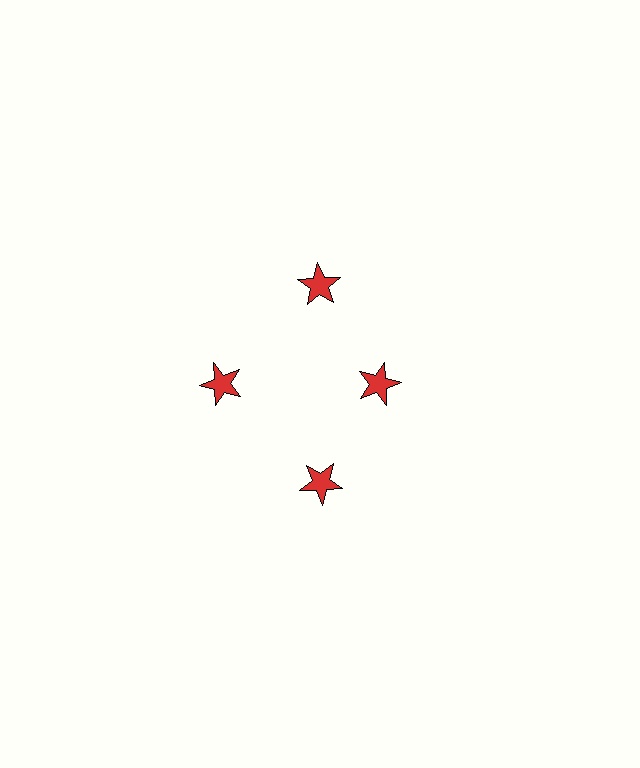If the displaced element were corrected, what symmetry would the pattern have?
It would have 4-fold rotational symmetry — the pattern would map onto itself every 90 degrees.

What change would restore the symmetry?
The symmetry would be restored by moving it outward, back onto the ring so that all 4 stars sit at equal angles and equal distance from the center.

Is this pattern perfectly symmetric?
No. The 4 red stars are arranged in a ring, but one element near the 3 o'clock position is pulled inward toward the center, breaking the 4-fold rotational symmetry.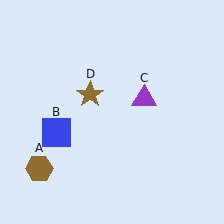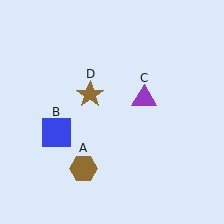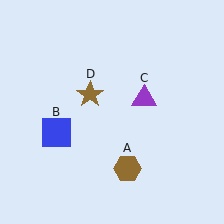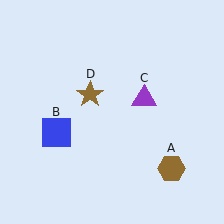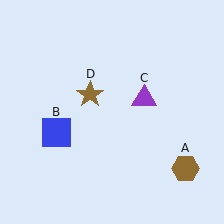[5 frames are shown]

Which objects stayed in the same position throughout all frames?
Blue square (object B) and purple triangle (object C) and brown star (object D) remained stationary.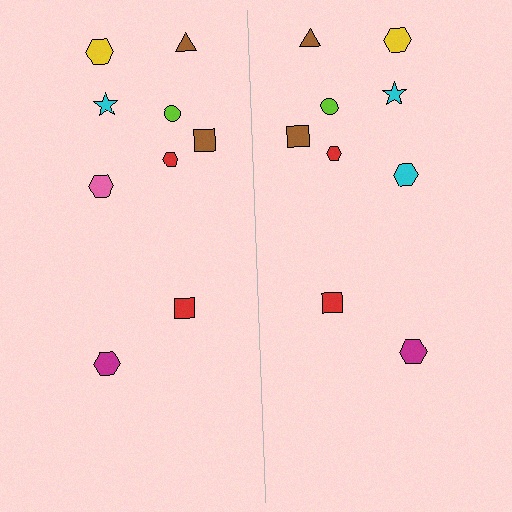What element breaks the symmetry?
The cyan hexagon on the right side breaks the symmetry — its mirror counterpart is pink.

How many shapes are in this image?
There are 18 shapes in this image.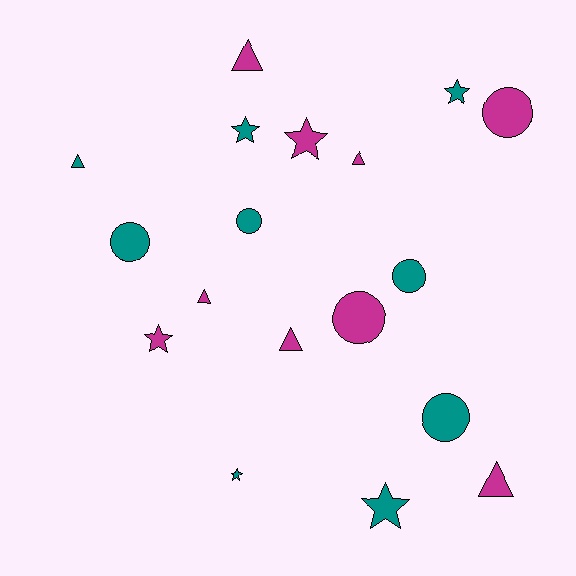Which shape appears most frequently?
Triangle, with 6 objects.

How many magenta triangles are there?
There are 5 magenta triangles.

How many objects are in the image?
There are 18 objects.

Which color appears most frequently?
Teal, with 9 objects.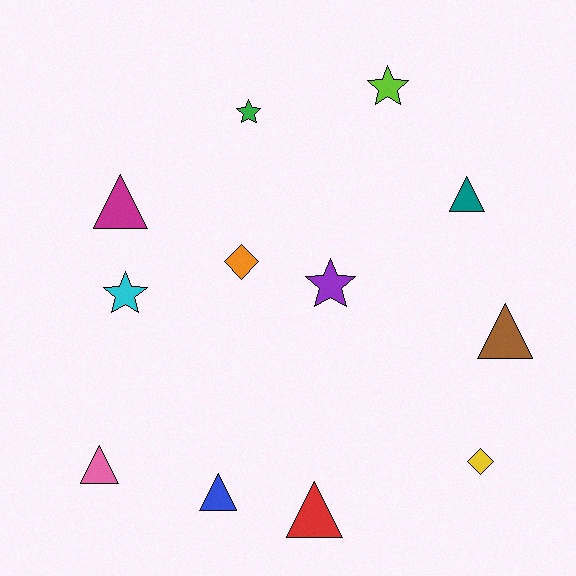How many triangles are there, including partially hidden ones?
There are 6 triangles.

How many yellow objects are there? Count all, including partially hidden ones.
There is 1 yellow object.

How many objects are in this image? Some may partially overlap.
There are 12 objects.